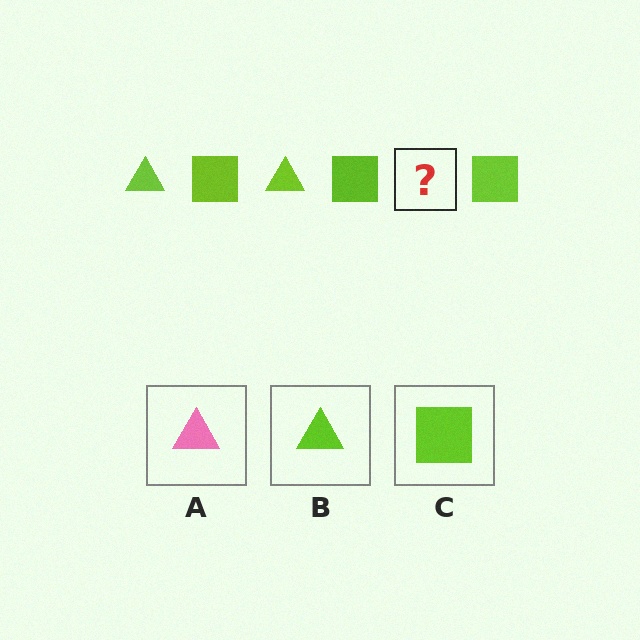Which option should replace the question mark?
Option B.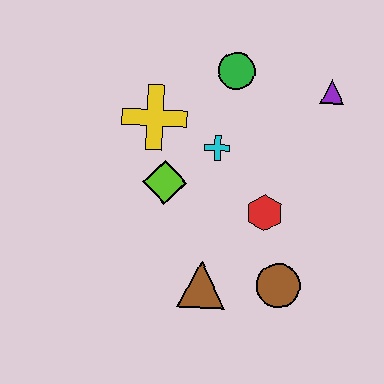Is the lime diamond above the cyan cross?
No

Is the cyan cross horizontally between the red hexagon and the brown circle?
No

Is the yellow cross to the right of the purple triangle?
No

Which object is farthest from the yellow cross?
The brown circle is farthest from the yellow cross.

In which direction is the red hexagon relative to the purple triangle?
The red hexagon is below the purple triangle.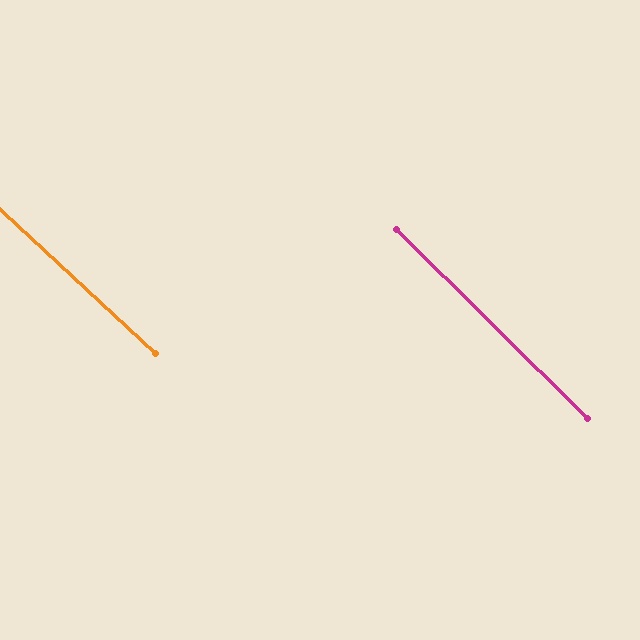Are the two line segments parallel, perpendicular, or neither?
Parallel — their directions differ by only 2.0°.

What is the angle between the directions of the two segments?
Approximately 2 degrees.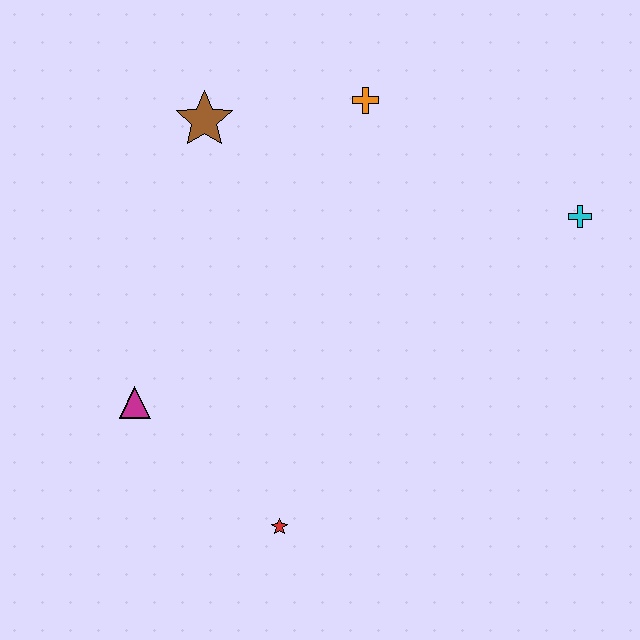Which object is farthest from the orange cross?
The red star is farthest from the orange cross.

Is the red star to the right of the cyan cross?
No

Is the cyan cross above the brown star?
No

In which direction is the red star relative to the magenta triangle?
The red star is to the right of the magenta triangle.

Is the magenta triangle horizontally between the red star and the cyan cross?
No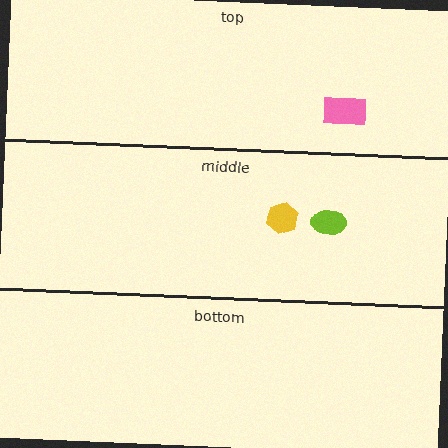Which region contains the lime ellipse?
The middle region.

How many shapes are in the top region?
1.